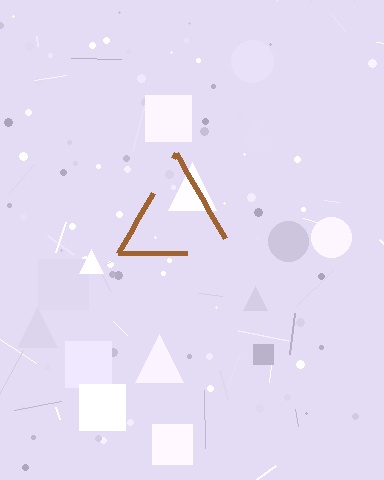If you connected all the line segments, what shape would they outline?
They would outline a triangle.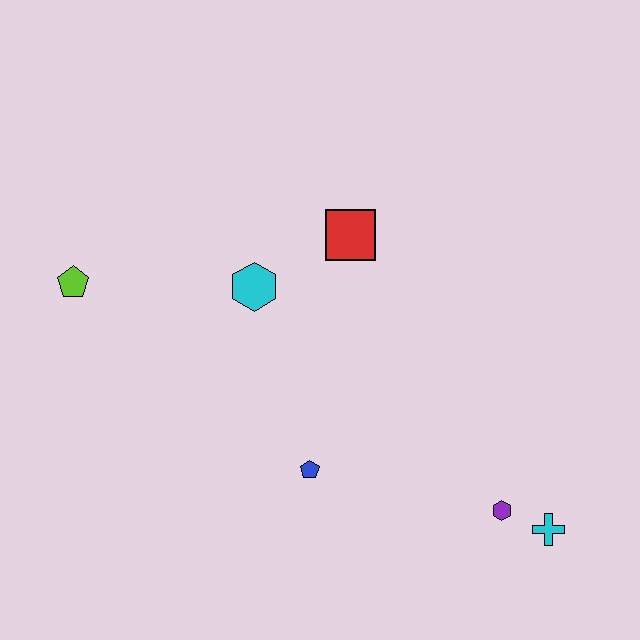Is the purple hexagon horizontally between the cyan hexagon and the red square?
No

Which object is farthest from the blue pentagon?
The lime pentagon is farthest from the blue pentagon.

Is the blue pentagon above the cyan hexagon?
No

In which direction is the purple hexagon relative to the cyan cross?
The purple hexagon is to the left of the cyan cross.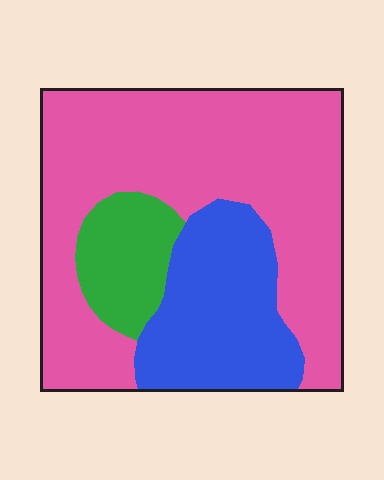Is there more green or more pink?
Pink.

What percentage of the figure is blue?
Blue takes up between a sixth and a third of the figure.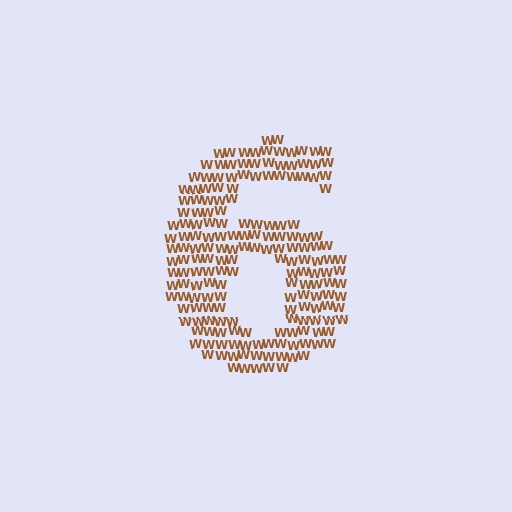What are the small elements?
The small elements are letter W's.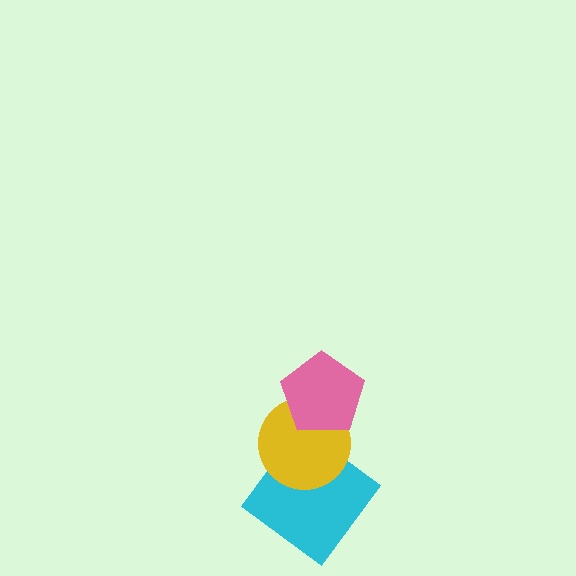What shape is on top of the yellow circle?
The pink pentagon is on top of the yellow circle.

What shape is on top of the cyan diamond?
The yellow circle is on top of the cyan diamond.